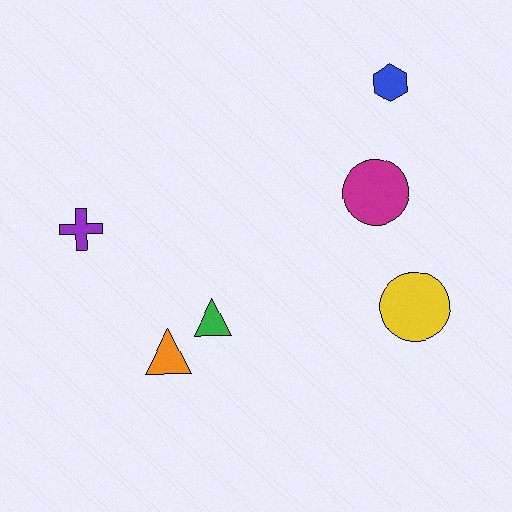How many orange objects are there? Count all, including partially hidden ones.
There is 1 orange object.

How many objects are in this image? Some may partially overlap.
There are 6 objects.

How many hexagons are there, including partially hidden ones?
There is 1 hexagon.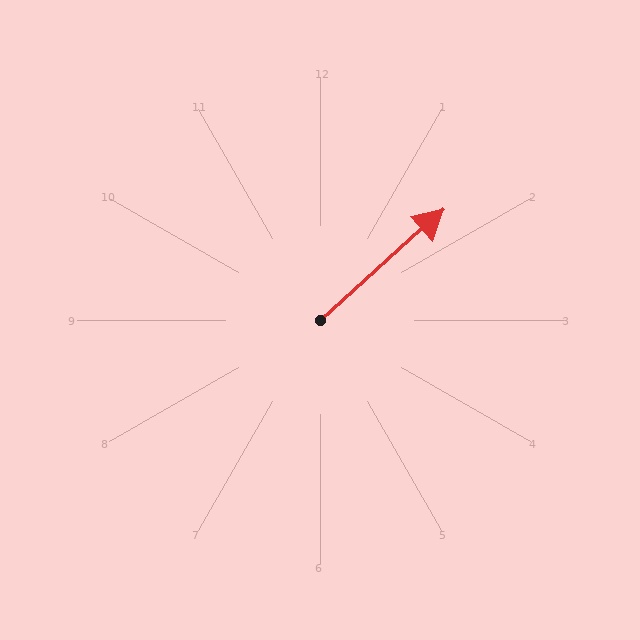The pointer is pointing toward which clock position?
Roughly 2 o'clock.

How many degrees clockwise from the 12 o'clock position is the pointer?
Approximately 48 degrees.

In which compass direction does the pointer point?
Northeast.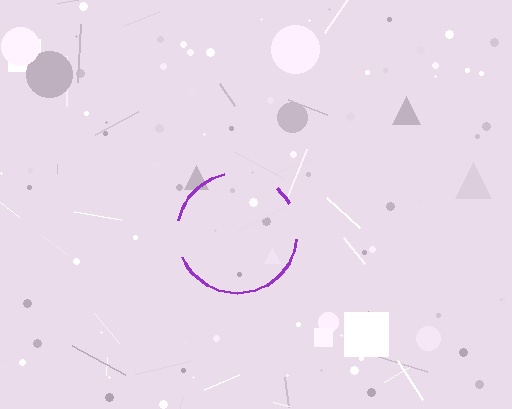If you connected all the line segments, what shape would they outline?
They would outline a circle.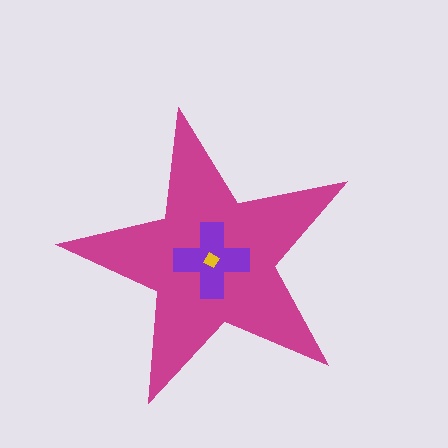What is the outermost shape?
The magenta star.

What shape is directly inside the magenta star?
The purple cross.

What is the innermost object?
The yellow diamond.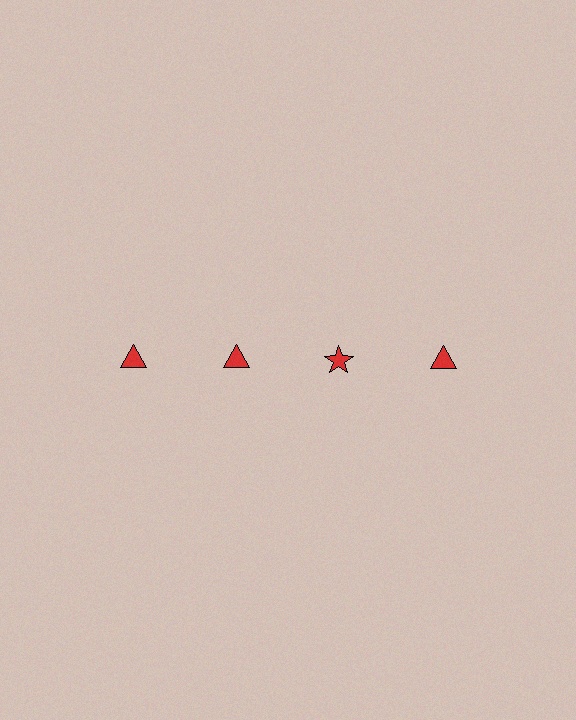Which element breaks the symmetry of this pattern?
The red star in the top row, center column breaks the symmetry. All other shapes are red triangles.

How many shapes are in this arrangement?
There are 4 shapes arranged in a grid pattern.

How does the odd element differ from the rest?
It has a different shape: star instead of triangle.